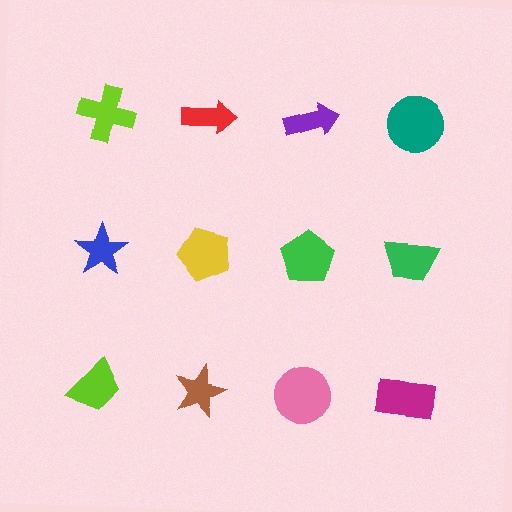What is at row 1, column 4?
A teal circle.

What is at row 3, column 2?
A brown star.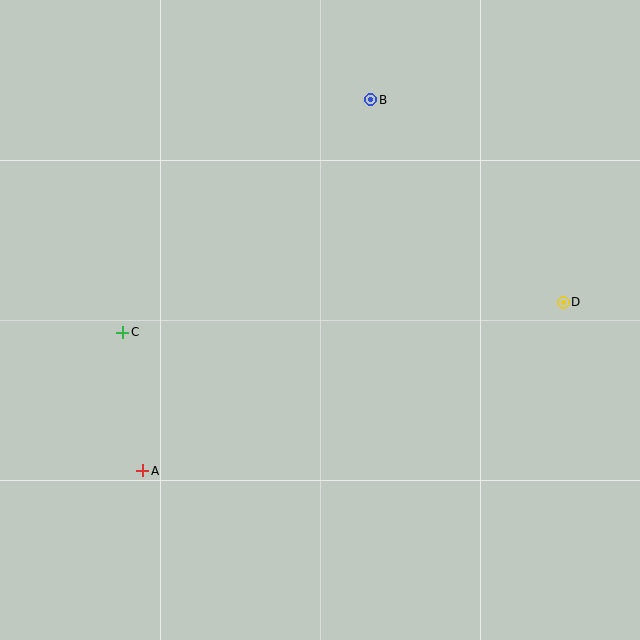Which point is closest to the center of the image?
Point C at (123, 332) is closest to the center.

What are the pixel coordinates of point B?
Point B is at (371, 100).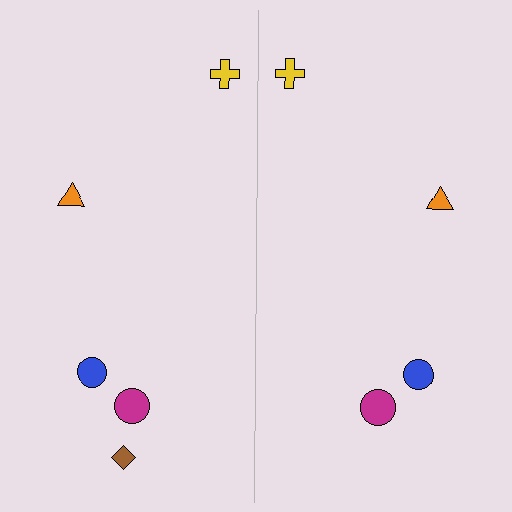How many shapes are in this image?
There are 9 shapes in this image.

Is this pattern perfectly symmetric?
No, the pattern is not perfectly symmetric. A brown diamond is missing from the right side.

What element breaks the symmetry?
A brown diamond is missing from the right side.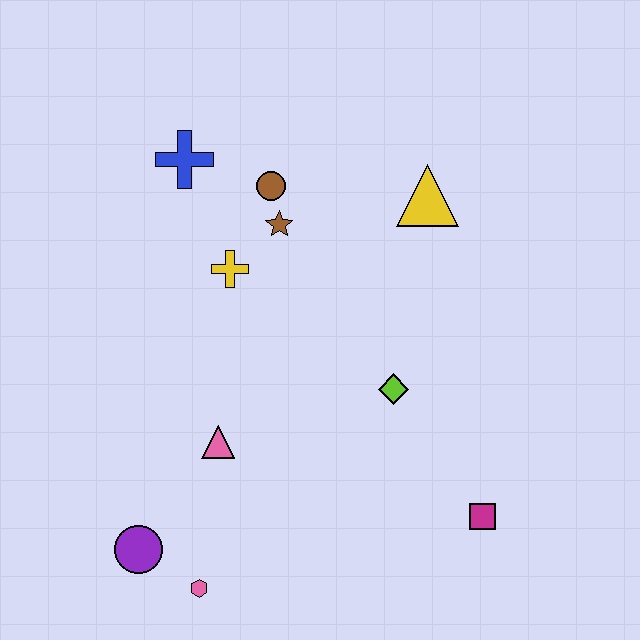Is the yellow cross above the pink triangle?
Yes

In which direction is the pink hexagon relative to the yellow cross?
The pink hexagon is below the yellow cross.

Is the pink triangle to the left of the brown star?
Yes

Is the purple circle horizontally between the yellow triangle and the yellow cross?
No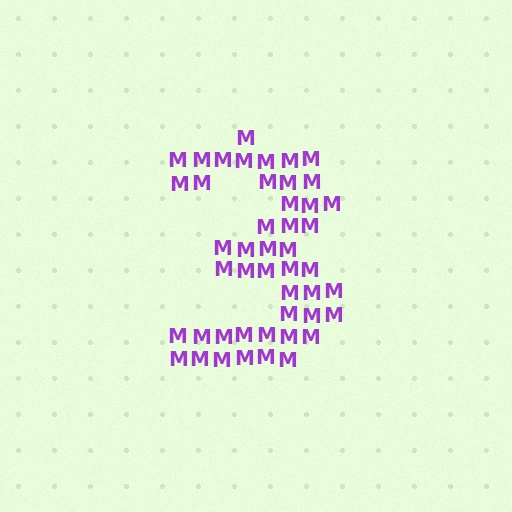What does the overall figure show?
The overall figure shows the digit 3.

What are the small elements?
The small elements are letter M's.